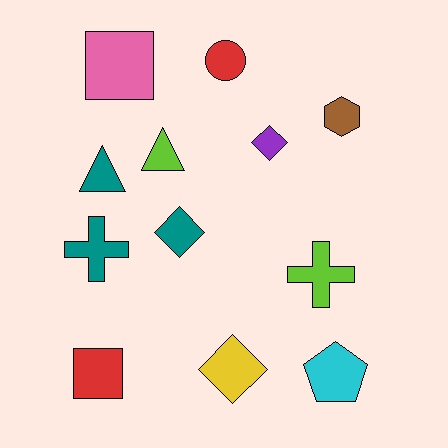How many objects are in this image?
There are 12 objects.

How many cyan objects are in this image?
There is 1 cyan object.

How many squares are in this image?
There are 2 squares.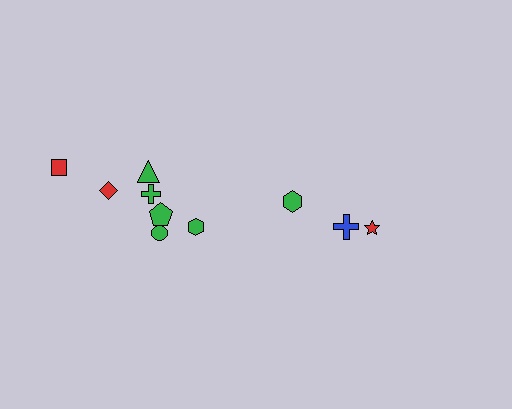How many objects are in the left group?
There are 7 objects.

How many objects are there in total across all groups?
There are 10 objects.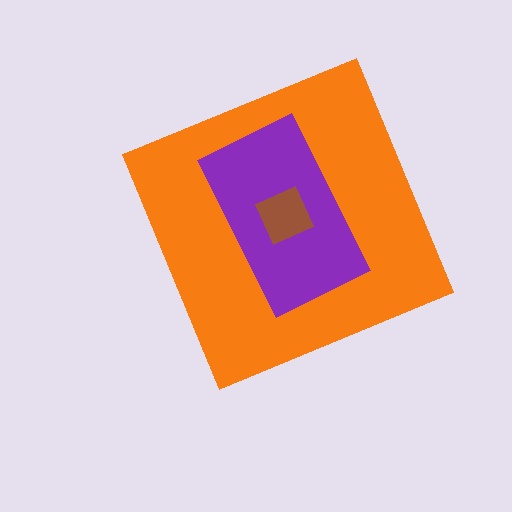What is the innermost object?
The brown square.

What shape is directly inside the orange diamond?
The purple rectangle.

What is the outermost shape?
The orange diamond.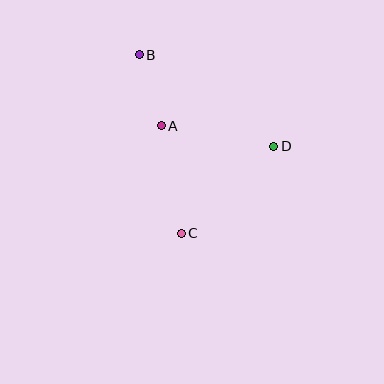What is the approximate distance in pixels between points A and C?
The distance between A and C is approximately 109 pixels.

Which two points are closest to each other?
Points A and B are closest to each other.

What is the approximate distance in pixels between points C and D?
The distance between C and D is approximately 127 pixels.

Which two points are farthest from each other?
Points B and C are farthest from each other.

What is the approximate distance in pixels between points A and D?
The distance between A and D is approximately 114 pixels.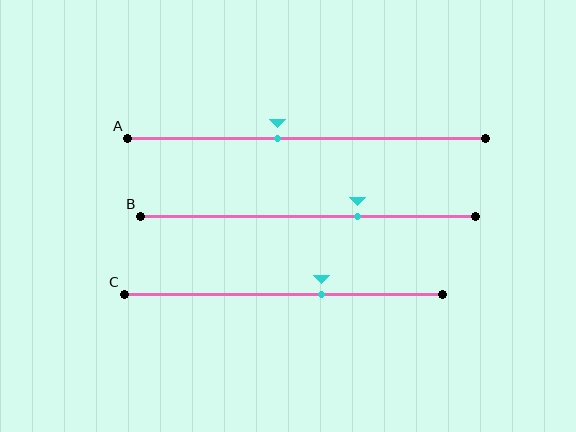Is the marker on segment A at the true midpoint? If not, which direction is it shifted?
No, the marker on segment A is shifted to the left by about 8% of the segment length.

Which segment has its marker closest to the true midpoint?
Segment A has its marker closest to the true midpoint.